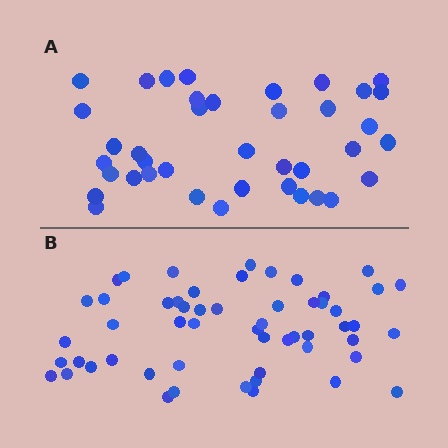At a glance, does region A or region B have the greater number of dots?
Region B (the bottom region) has more dots.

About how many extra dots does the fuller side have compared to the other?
Region B has approximately 15 more dots than region A.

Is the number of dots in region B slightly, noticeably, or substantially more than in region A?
Region B has noticeably more, but not dramatically so. The ratio is roughly 1.4 to 1.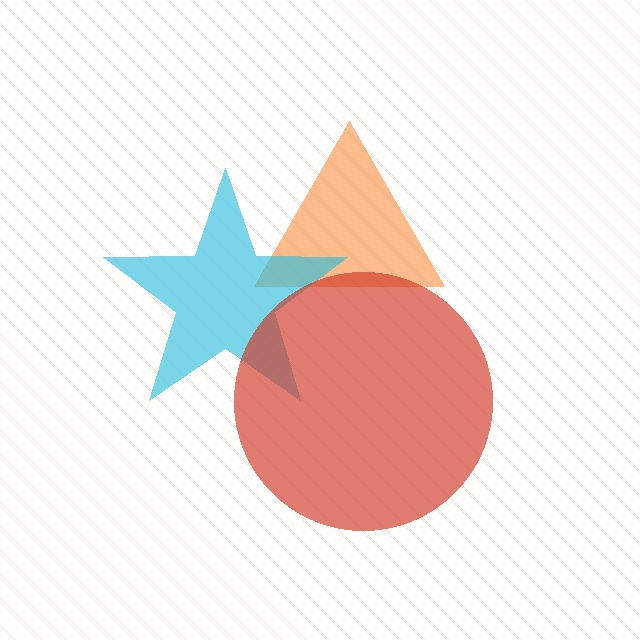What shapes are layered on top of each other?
The layered shapes are: an orange triangle, a cyan star, a red circle.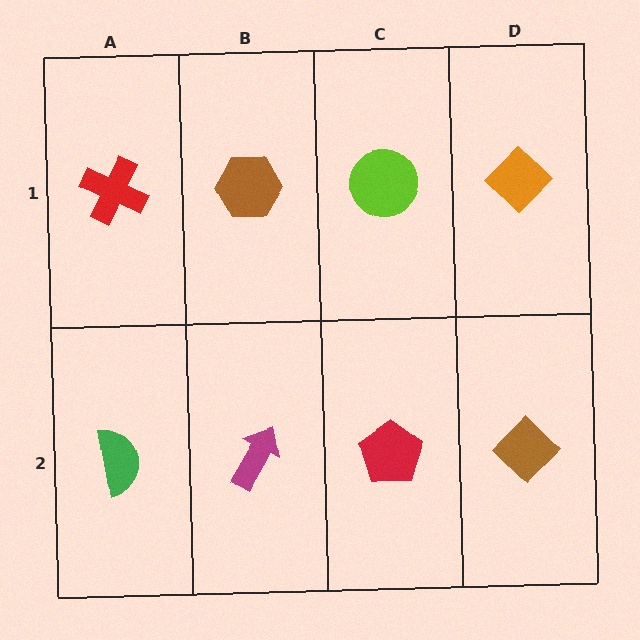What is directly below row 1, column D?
A brown diamond.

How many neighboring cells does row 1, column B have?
3.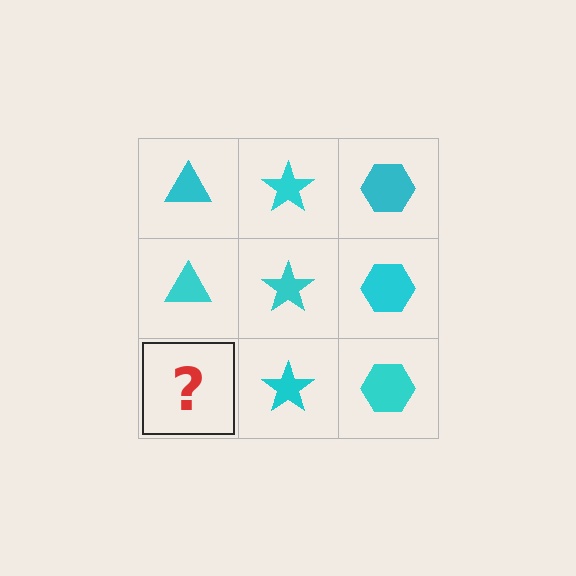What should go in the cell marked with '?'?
The missing cell should contain a cyan triangle.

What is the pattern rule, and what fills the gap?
The rule is that each column has a consistent shape. The gap should be filled with a cyan triangle.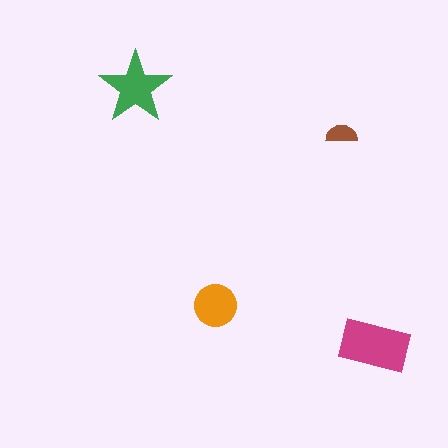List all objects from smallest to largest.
The brown semicircle, the orange circle, the green star, the magenta rectangle.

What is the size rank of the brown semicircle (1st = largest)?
4th.